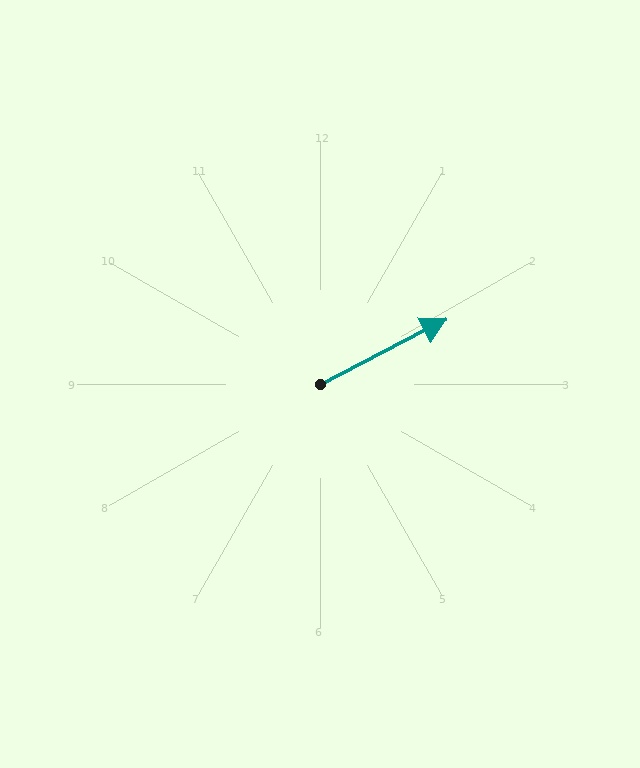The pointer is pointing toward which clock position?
Roughly 2 o'clock.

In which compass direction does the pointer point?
Northeast.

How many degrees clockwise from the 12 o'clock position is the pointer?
Approximately 63 degrees.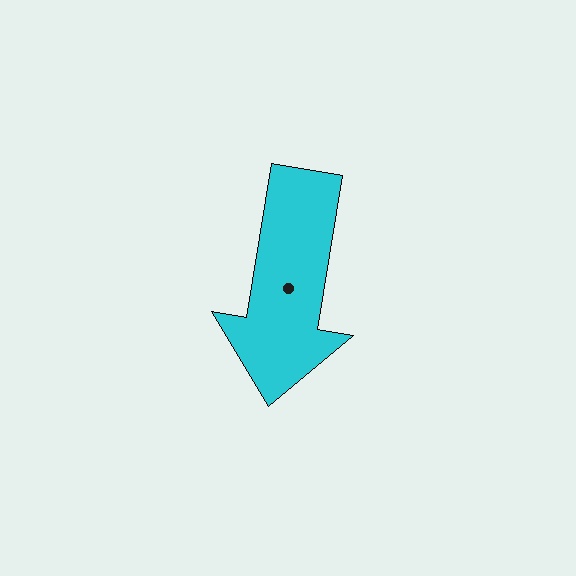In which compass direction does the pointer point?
South.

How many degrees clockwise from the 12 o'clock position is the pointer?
Approximately 189 degrees.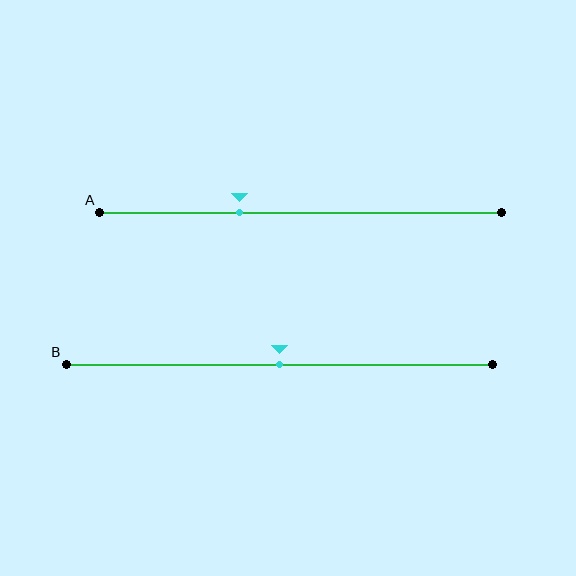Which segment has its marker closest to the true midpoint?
Segment B has its marker closest to the true midpoint.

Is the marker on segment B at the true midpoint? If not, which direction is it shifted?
Yes, the marker on segment B is at the true midpoint.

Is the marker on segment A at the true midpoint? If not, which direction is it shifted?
No, the marker on segment A is shifted to the left by about 15% of the segment length.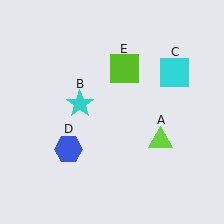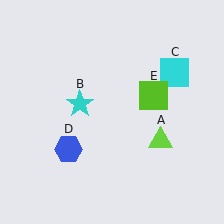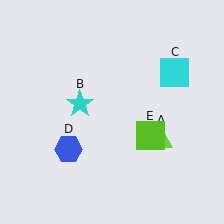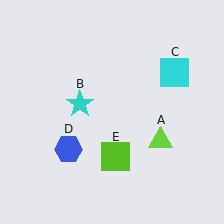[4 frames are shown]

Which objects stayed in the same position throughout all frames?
Lime triangle (object A) and cyan star (object B) and cyan square (object C) and blue hexagon (object D) remained stationary.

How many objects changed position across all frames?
1 object changed position: lime square (object E).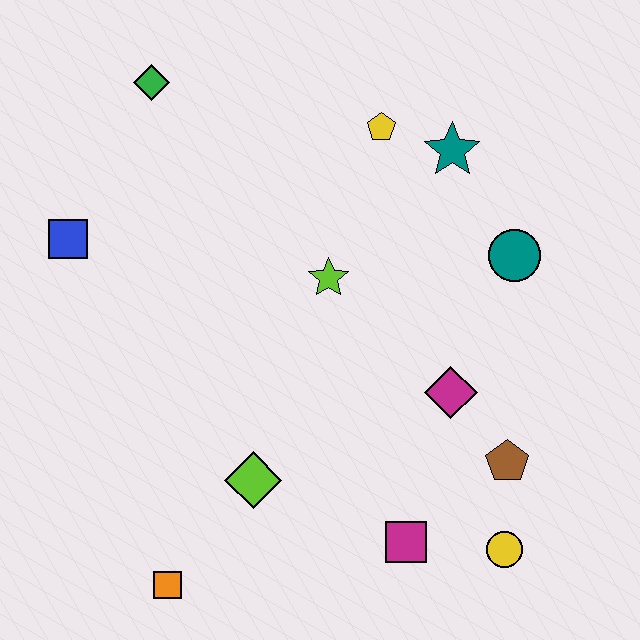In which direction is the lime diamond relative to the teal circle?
The lime diamond is to the left of the teal circle.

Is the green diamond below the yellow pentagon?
No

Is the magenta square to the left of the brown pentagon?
Yes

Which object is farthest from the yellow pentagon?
The orange square is farthest from the yellow pentagon.